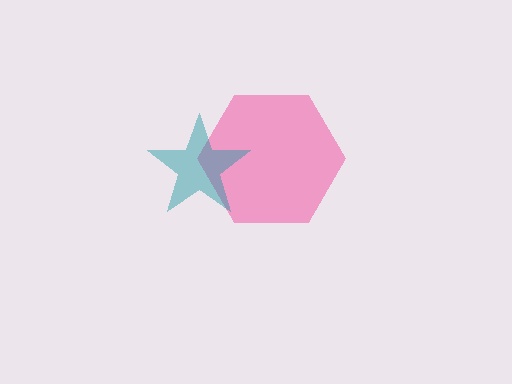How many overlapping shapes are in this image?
There are 2 overlapping shapes in the image.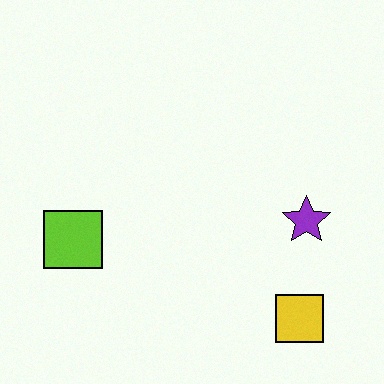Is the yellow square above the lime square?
No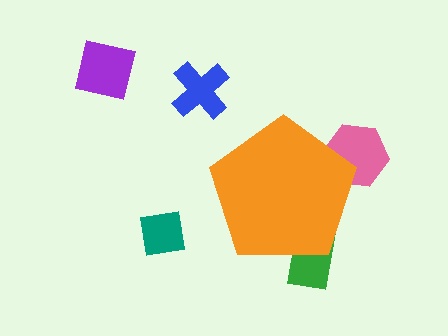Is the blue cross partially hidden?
No, the blue cross is fully visible.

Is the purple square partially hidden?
No, the purple square is fully visible.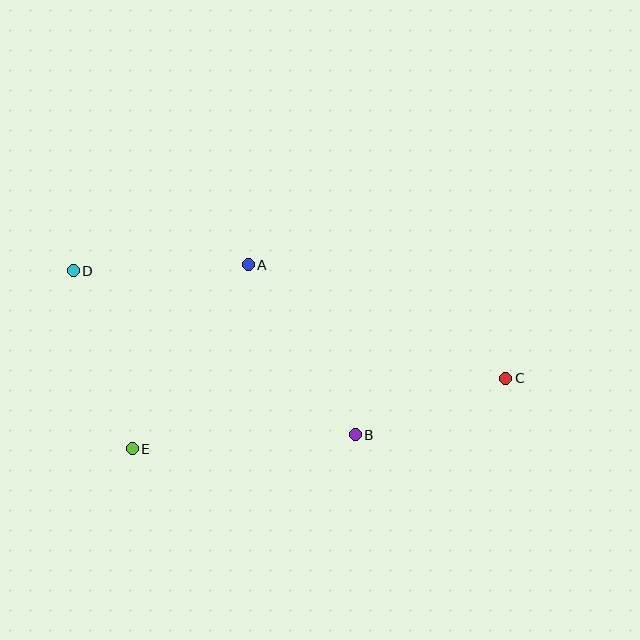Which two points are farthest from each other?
Points C and D are farthest from each other.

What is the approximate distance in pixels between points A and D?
The distance between A and D is approximately 175 pixels.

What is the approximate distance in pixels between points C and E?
The distance between C and E is approximately 380 pixels.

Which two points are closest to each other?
Points B and C are closest to each other.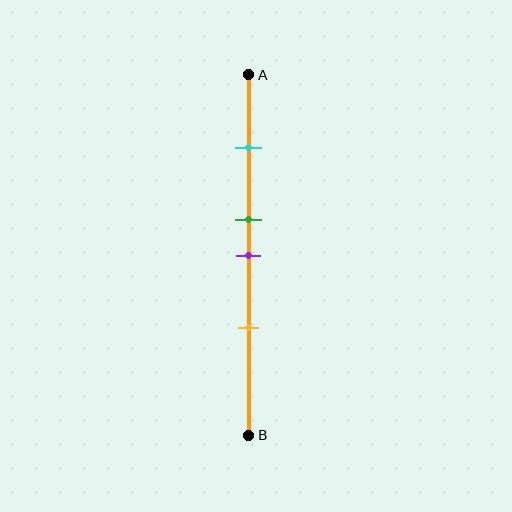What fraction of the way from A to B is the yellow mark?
The yellow mark is approximately 70% (0.7) of the way from A to B.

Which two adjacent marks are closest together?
The green and purple marks are the closest adjacent pair.